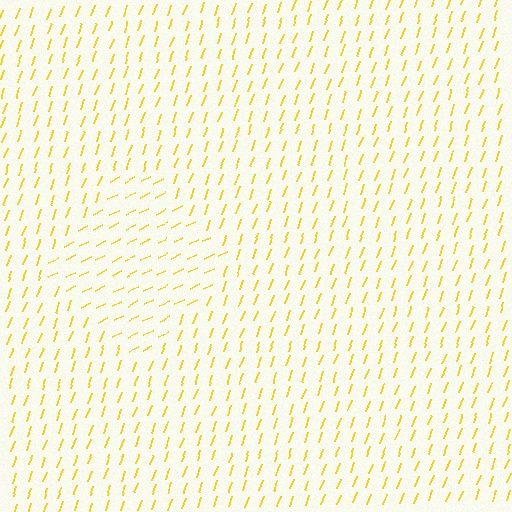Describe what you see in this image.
The image is filled with small yellow line segments. A diamond region in the image has lines oriented differently from the surrounding lines, creating a visible texture boundary.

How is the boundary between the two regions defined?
The boundary is defined purely by a change in line orientation (approximately 45 degrees difference). All lines are the same color and thickness.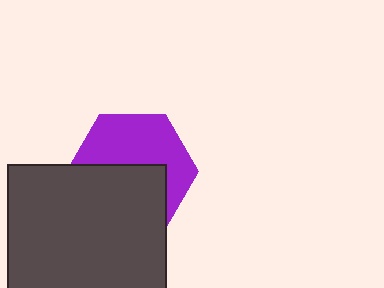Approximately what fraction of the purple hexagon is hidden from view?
Roughly 49% of the purple hexagon is hidden behind the dark gray square.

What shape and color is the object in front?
The object in front is a dark gray square.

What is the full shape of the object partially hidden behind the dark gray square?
The partially hidden object is a purple hexagon.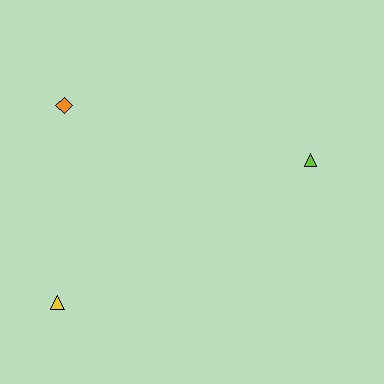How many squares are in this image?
There are no squares.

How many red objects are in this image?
There are no red objects.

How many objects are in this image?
There are 3 objects.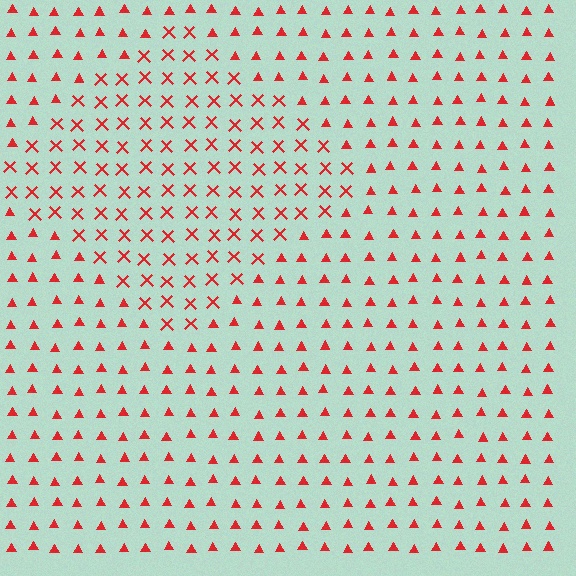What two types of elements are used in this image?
The image uses X marks inside the diamond region and triangles outside it.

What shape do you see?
I see a diamond.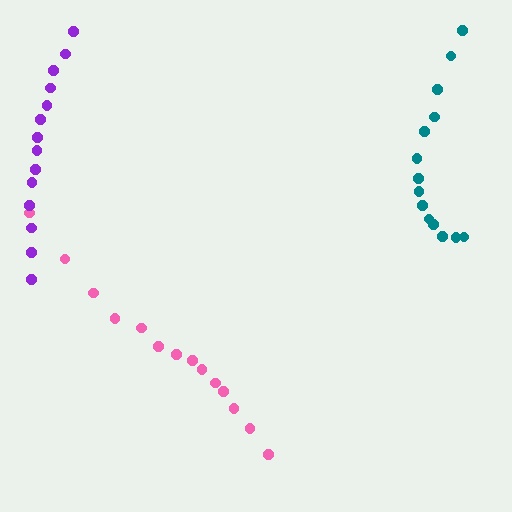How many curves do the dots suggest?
There are 3 distinct paths.